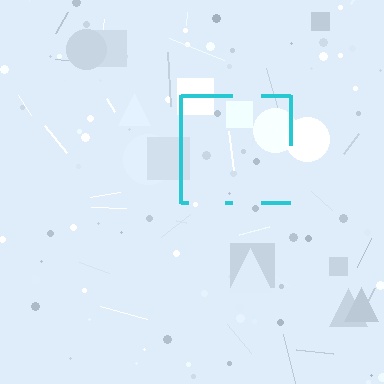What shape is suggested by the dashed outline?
The dashed outline suggests a square.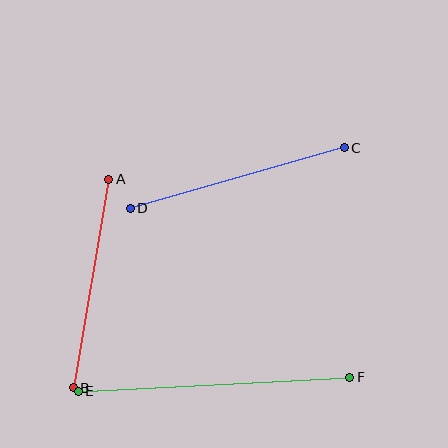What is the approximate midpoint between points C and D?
The midpoint is at approximately (237, 178) pixels.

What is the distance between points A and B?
The distance is approximately 211 pixels.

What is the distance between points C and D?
The distance is approximately 222 pixels.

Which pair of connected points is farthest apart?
Points E and F are farthest apart.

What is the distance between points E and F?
The distance is approximately 272 pixels.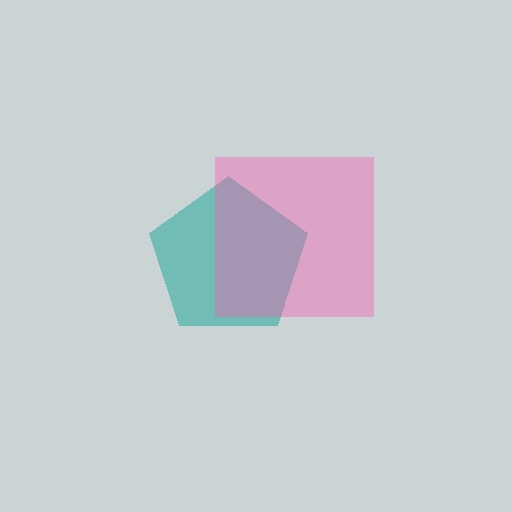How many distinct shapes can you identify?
There are 2 distinct shapes: a teal pentagon, a pink square.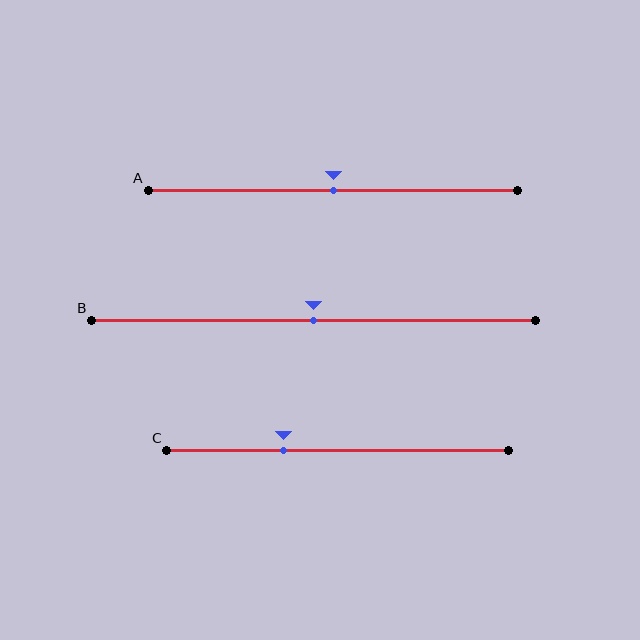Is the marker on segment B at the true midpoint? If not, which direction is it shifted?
Yes, the marker on segment B is at the true midpoint.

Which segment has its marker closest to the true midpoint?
Segment A has its marker closest to the true midpoint.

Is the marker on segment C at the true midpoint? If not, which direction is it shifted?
No, the marker on segment C is shifted to the left by about 16% of the segment length.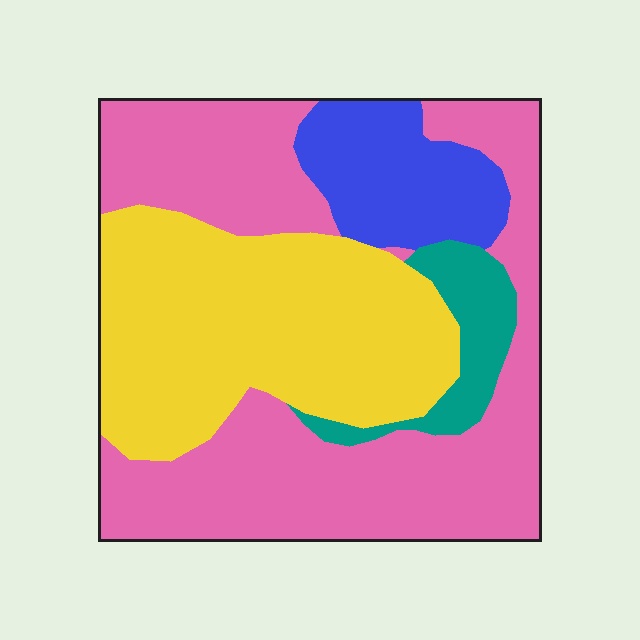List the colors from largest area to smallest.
From largest to smallest: pink, yellow, blue, teal.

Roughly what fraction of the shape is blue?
Blue covers about 10% of the shape.